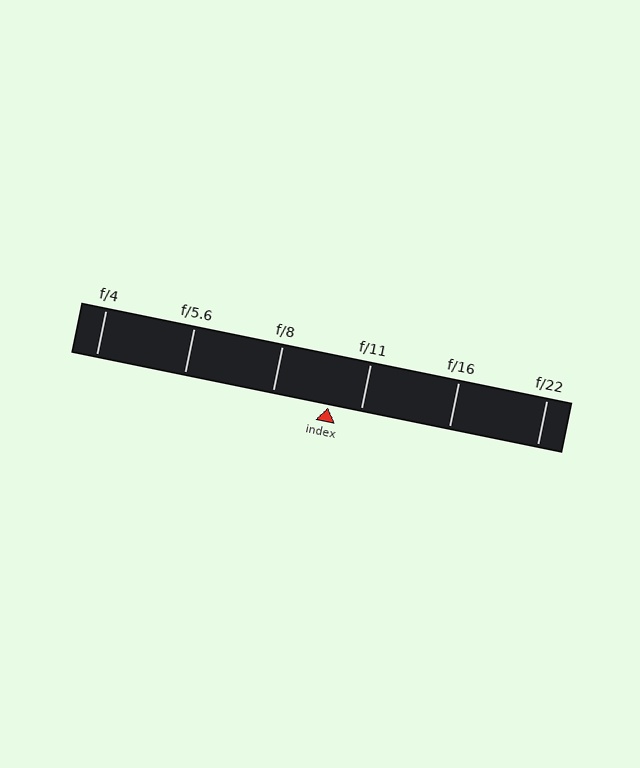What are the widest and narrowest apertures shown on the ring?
The widest aperture shown is f/4 and the narrowest is f/22.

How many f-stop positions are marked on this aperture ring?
There are 6 f-stop positions marked.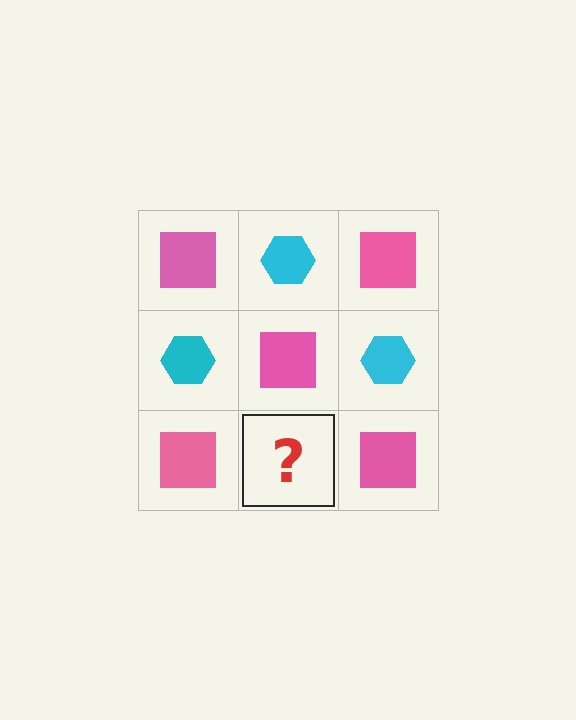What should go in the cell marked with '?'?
The missing cell should contain a cyan hexagon.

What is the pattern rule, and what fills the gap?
The rule is that it alternates pink square and cyan hexagon in a checkerboard pattern. The gap should be filled with a cyan hexagon.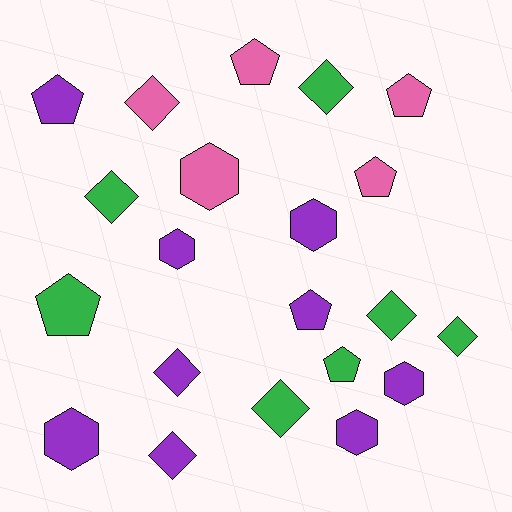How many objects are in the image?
There are 21 objects.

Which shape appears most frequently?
Diamond, with 8 objects.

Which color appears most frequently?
Purple, with 9 objects.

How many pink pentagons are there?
There are 3 pink pentagons.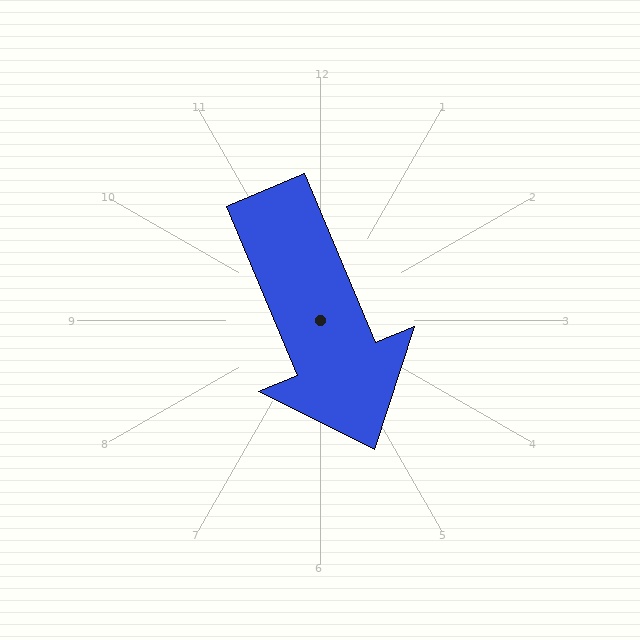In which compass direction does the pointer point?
Southeast.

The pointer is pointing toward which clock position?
Roughly 5 o'clock.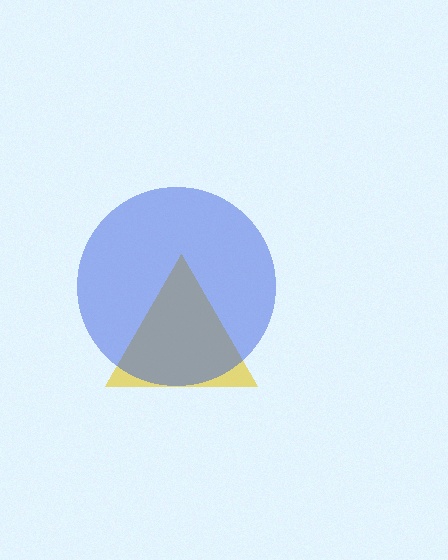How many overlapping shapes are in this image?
There are 2 overlapping shapes in the image.